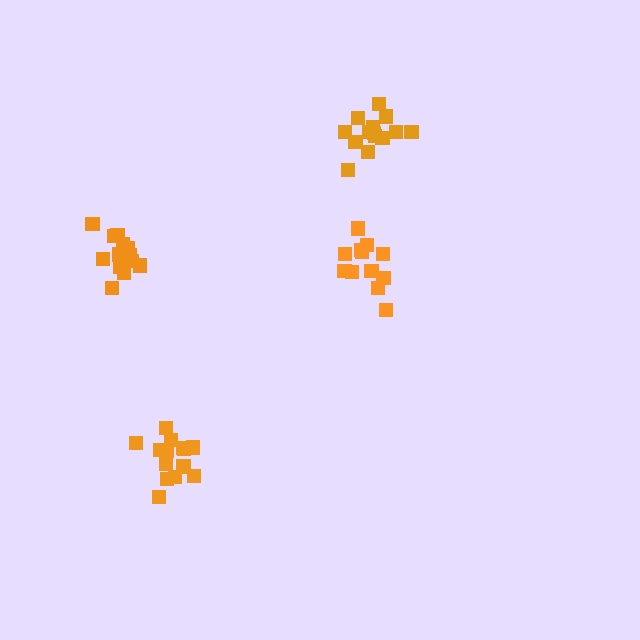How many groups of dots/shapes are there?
There are 4 groups.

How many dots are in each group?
Group 1: 14 dots, Group 2: 12 dots, Group 3: 15 dots, Group 4: 14 dots (55 total).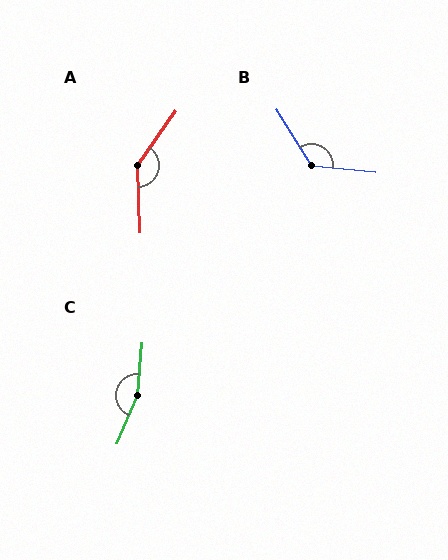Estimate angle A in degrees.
Approximately 143 degrees.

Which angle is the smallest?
B, at approximately 128 degrees.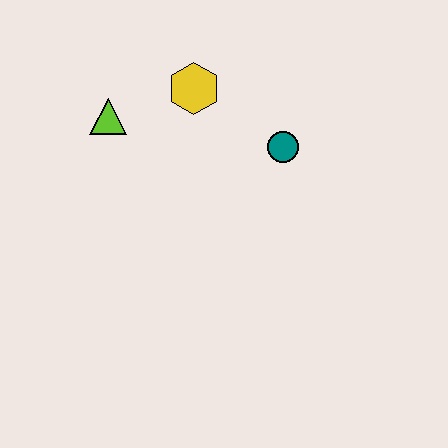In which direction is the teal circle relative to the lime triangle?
The teal circle is to the right of the lime triangle.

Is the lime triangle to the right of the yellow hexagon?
No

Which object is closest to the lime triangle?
The yellow hexagon is closest to the lime triangle.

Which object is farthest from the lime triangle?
The teal circle is farthest from the lime triangle.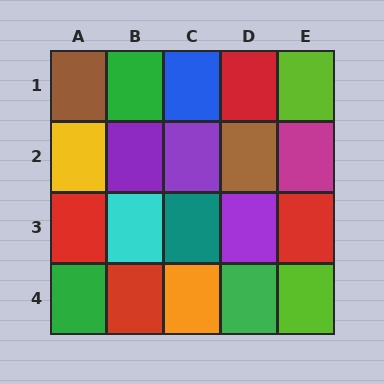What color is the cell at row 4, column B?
Red.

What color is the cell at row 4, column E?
Lime.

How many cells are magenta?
1 cell is magenta.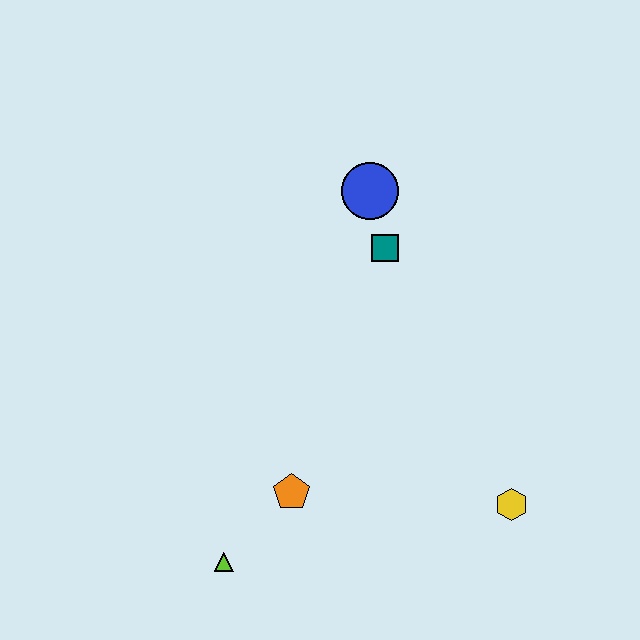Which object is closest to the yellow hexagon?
The orange pentagon is closest to the yellow hexagon.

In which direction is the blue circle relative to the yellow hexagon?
The blue circle is above the yellow hexagon.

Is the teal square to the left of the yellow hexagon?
Yes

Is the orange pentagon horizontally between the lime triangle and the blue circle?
Yes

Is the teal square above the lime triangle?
Yes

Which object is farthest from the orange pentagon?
The blue circle is farthest from the orange pentagon.